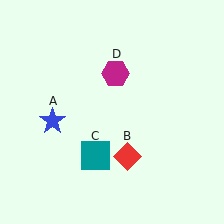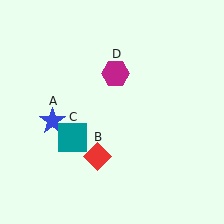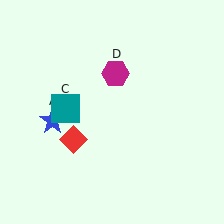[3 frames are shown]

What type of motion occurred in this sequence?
The red diamond (object B), teal square (object C) rotated clockwise around the center of the scene.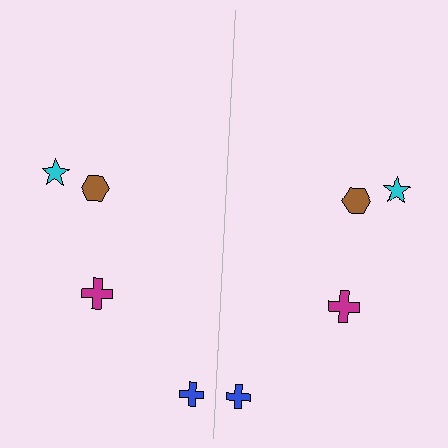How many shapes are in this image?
There are 8 shapes in this image.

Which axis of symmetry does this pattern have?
The pattern has a vertical axis of symmetry running through the center of the image.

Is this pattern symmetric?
Yes, this pattern has bilateral (reflection) symmetry.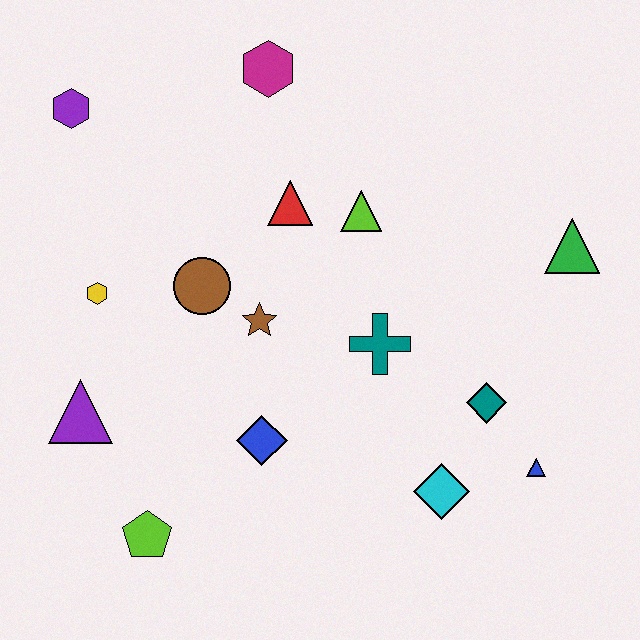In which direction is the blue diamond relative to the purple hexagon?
The blue diamond is below the purple hexagon.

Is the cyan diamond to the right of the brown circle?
Yes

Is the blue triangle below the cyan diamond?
No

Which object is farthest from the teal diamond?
The purple hexagon is farthest from the teal diamond.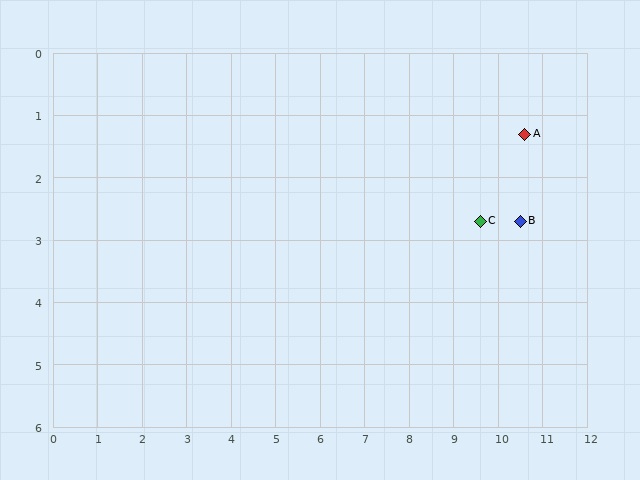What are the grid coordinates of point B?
Point B is at approximately (10.5, 2.7).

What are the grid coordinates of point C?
Point C is at approximately (9.6, 2.7).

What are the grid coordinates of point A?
Point A is at approximately (10.6, 1.3).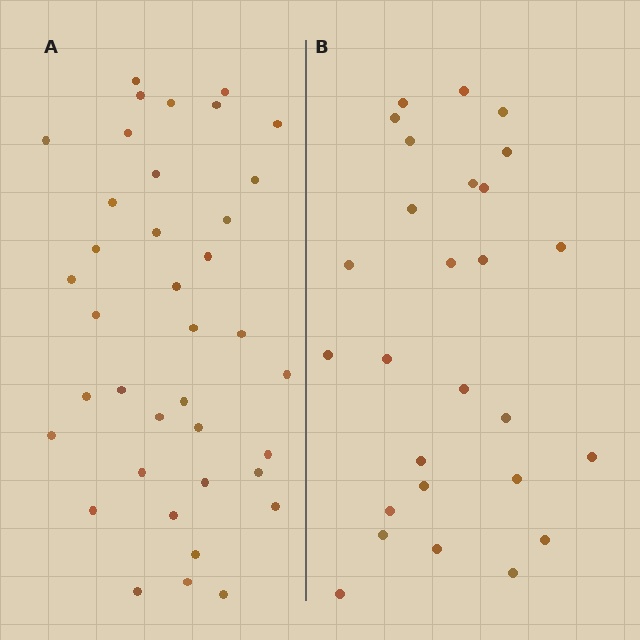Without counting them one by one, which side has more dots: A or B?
Region A (the left region) has more dots.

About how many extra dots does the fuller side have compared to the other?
Region A has roughly 12 or so more dots than region B.